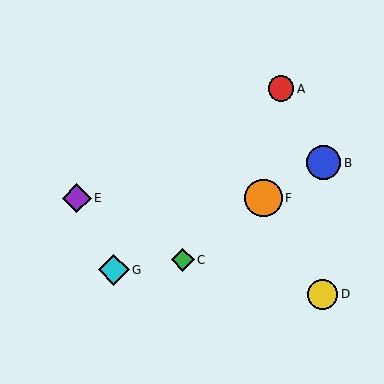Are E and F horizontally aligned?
Yes, both are at y≈198.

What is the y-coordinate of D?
Object D is at y≈294.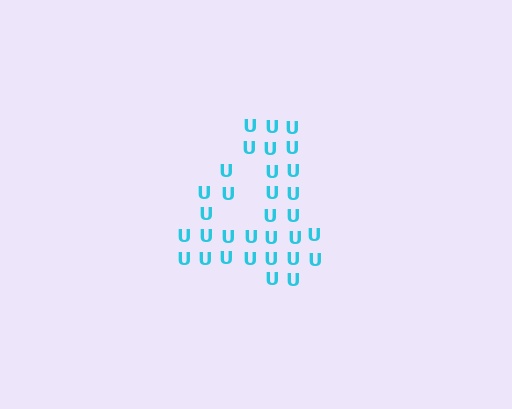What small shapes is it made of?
It is made of small letter U's.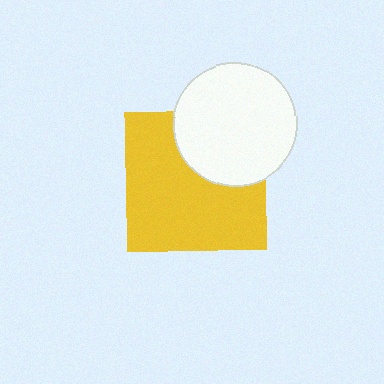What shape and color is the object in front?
The object in front is a white circle.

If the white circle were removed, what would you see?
You would see the complete yellow square.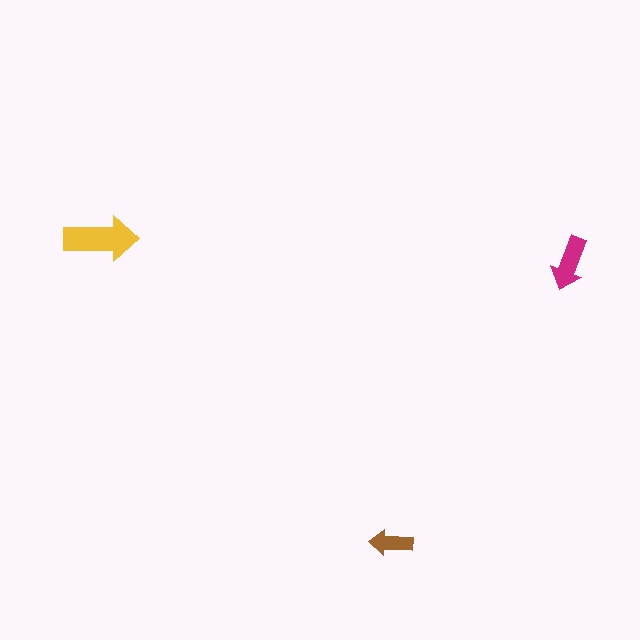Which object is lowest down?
The brown arrow is bottommost.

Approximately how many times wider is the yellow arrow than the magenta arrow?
About 1.5 times wider.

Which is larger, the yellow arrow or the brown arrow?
The yellow one.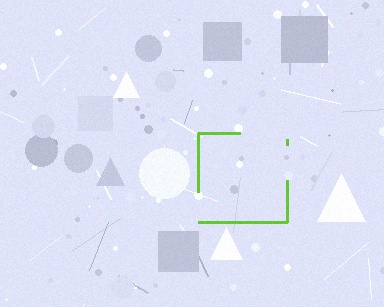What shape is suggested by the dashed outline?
The dashed outline suggests a square.